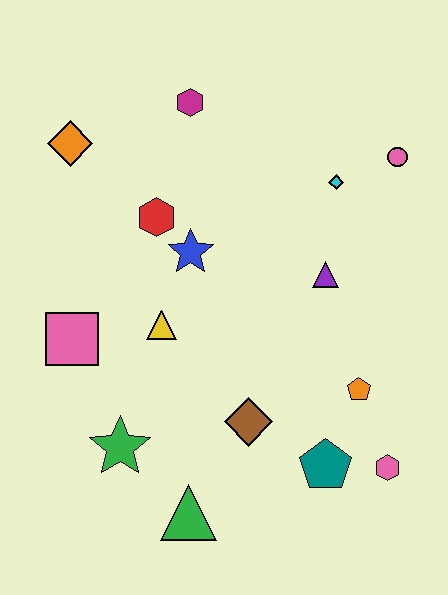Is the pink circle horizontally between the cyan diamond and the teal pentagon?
No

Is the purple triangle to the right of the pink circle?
No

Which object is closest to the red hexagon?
The blue star is closest to the red hexagon.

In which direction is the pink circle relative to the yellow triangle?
The pink circle is to the right of the yellow triangle.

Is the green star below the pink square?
Yes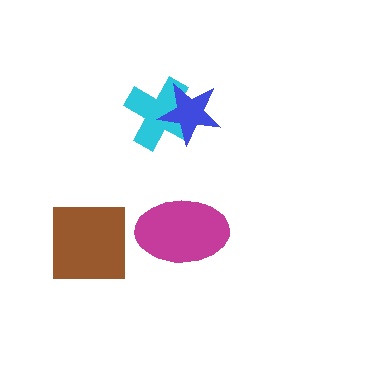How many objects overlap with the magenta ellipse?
0 objects overlap with the magenta ellipse.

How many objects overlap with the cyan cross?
1 object overlaps with the cyan cross.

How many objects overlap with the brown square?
0 objects overlap with the brown square.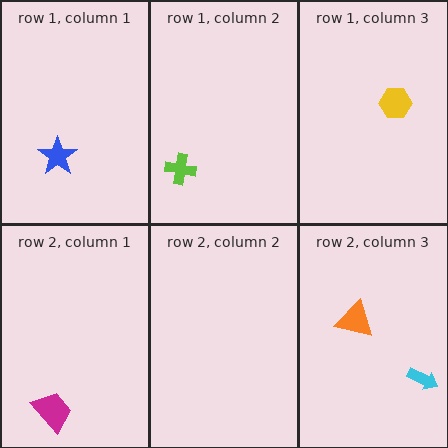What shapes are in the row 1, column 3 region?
The yellow hexagon.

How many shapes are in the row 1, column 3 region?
1.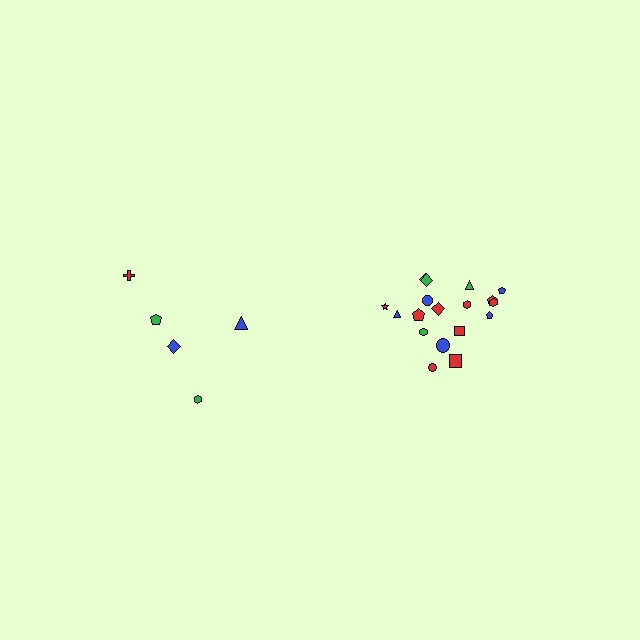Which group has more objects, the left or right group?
The right group.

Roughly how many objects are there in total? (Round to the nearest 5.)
Roughly 25 objects in total.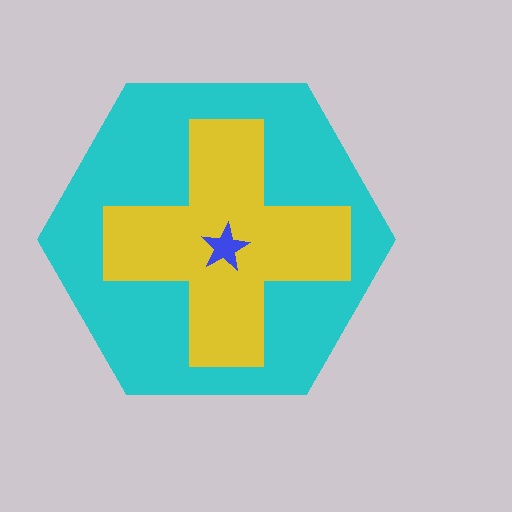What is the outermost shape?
The cyan hexagon.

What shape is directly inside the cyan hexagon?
The yellow cross.